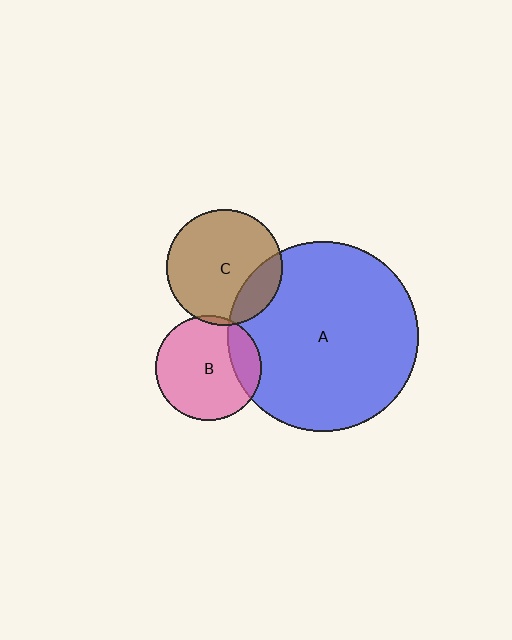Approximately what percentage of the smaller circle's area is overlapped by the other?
Approximately 20%.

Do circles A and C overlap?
Yes.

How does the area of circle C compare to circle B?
Approximately 1.2 times.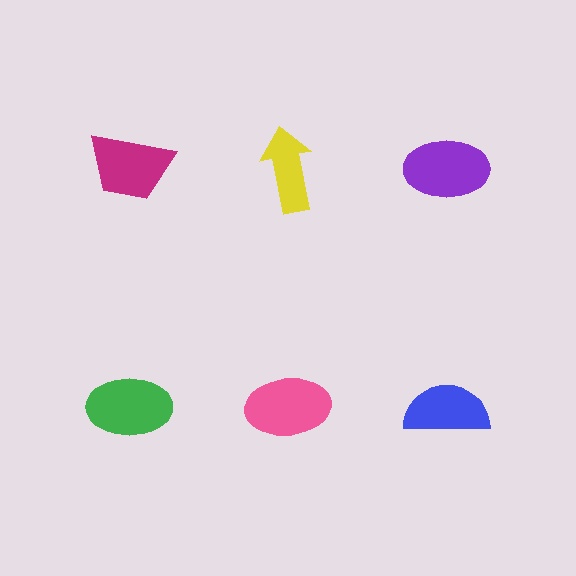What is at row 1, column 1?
A magenta trapezoid.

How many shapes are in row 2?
3 shapes.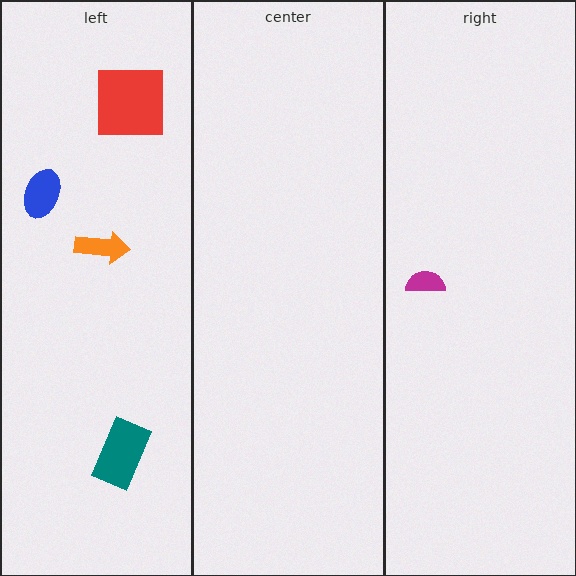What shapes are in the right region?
The magenta semicircle.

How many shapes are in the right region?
1.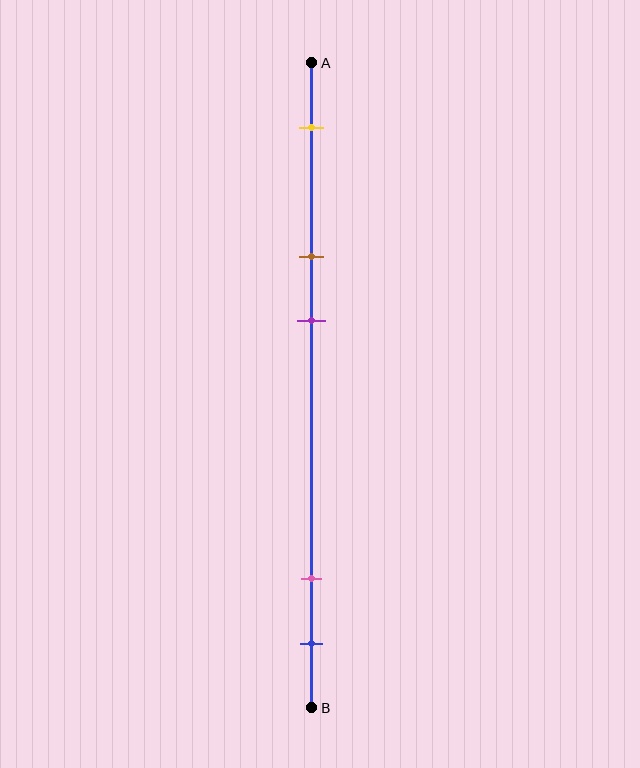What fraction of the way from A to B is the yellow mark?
The yellow mark is approximately 10% (0.1) of the way from A to B.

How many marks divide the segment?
There are 5 marks dividing the segment.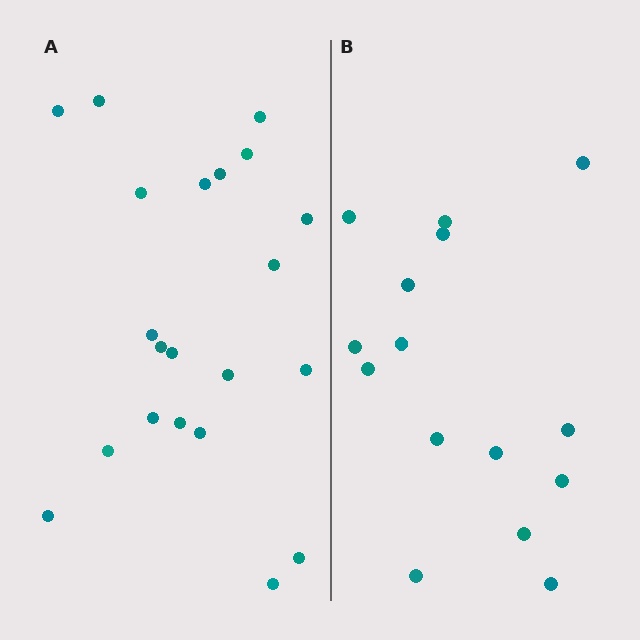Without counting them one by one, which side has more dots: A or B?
Region A (the left region) has more dots.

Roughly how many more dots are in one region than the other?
Region A has about 6 more dots than region B.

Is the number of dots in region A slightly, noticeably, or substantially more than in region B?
Region A has noticeably more, but not dramatically so. The ratio is roughly 1.4 to 1.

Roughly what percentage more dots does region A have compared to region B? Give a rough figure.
About 40% more.